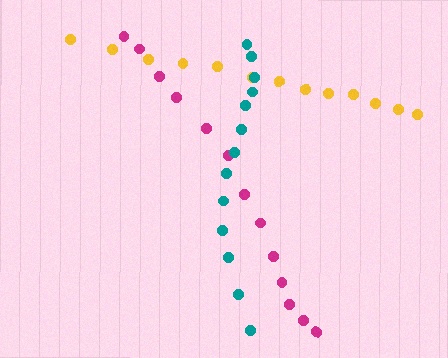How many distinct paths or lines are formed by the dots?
There are 3 distinct paths.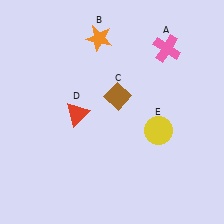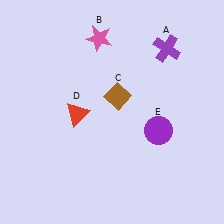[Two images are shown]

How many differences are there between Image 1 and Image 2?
There are 3 differences between the two images.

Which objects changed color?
A changed from pink to purple. B changed from orange to pink. E changed from yellow to purple.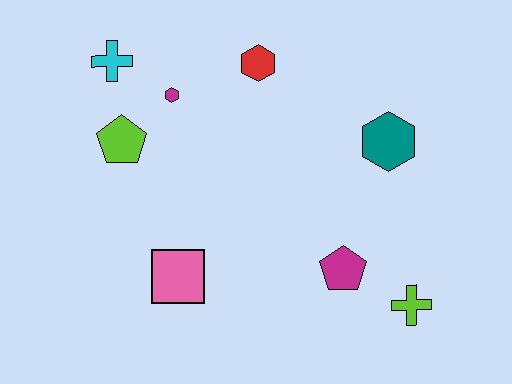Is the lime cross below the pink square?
Yes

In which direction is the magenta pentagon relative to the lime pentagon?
The magenta pentagon is to the right of the lime pentagon.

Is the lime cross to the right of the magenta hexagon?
Yes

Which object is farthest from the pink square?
The teal hexagon is farthest from the pink square.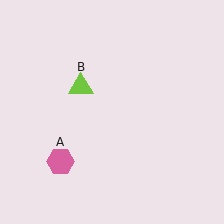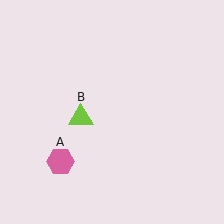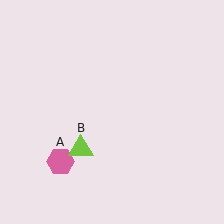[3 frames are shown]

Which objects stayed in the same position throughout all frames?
Pink hexagon (object A) remained stationary.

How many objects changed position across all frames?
1 object changed position: lime triangle (object B).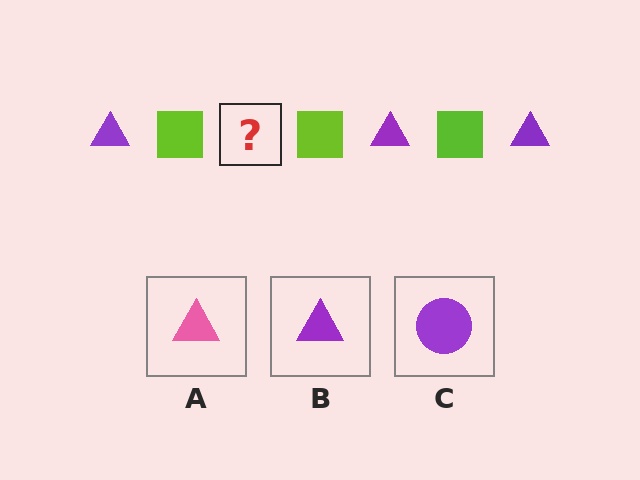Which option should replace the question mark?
Option B.